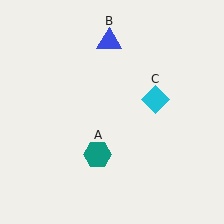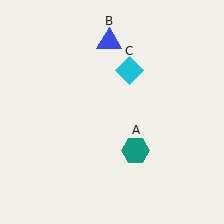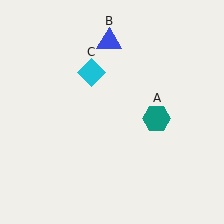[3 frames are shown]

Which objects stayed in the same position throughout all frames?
Blue triangle (object B) remained stationary.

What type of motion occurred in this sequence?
The teal hexagon (object A), cyan diamond (object C) rotated counterclockwise around the center of the scene.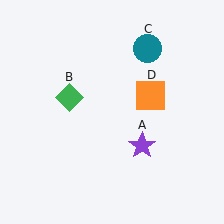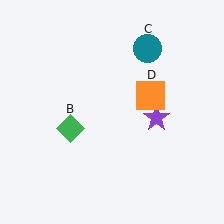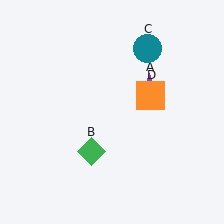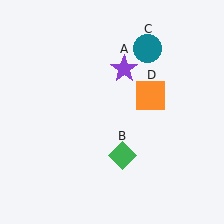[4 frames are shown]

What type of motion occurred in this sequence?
The purple star (object A), green diamond (object B) rotated counterclockwise around the center of the scene.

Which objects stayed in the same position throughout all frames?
Teal circle (object C) and orange square (object D) remained stationary.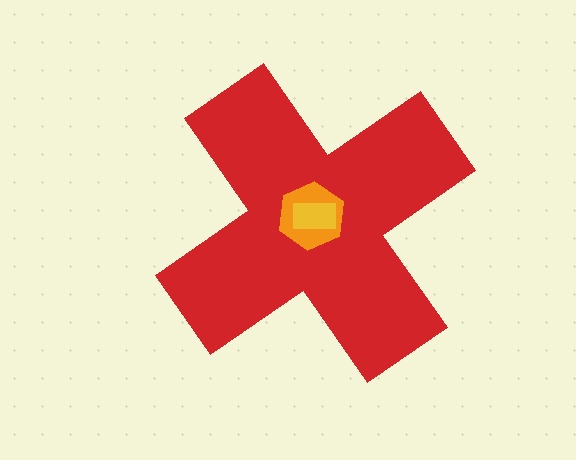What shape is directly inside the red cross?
The orange hexagon.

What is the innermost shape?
The yellow rectangle.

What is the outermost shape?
The red cross.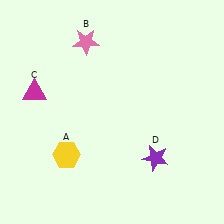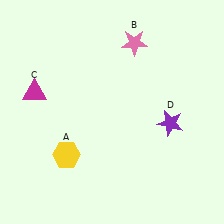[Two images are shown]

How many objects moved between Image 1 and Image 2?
2 objects moved between the two images.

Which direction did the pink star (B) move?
The pink star (B) moved right.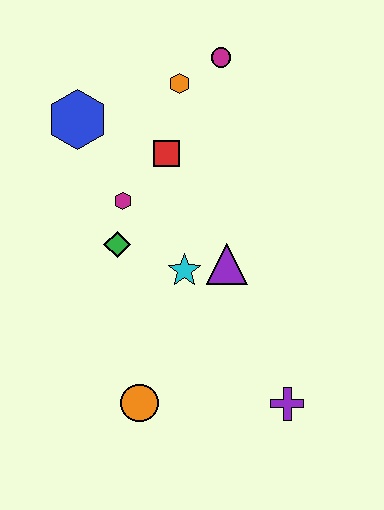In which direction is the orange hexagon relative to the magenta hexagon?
The orange hexagon is above the magenta hexagon.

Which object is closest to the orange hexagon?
The magenta circle is closest to the orange hexagon.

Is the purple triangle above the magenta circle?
No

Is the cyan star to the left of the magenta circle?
Yes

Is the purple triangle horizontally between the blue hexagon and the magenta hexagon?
No